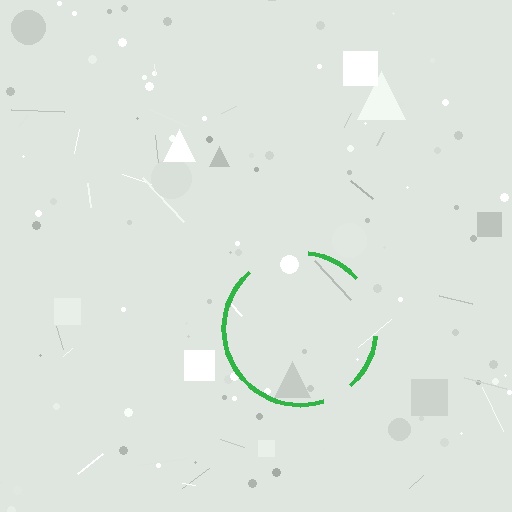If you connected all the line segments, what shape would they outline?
They would outline a circle.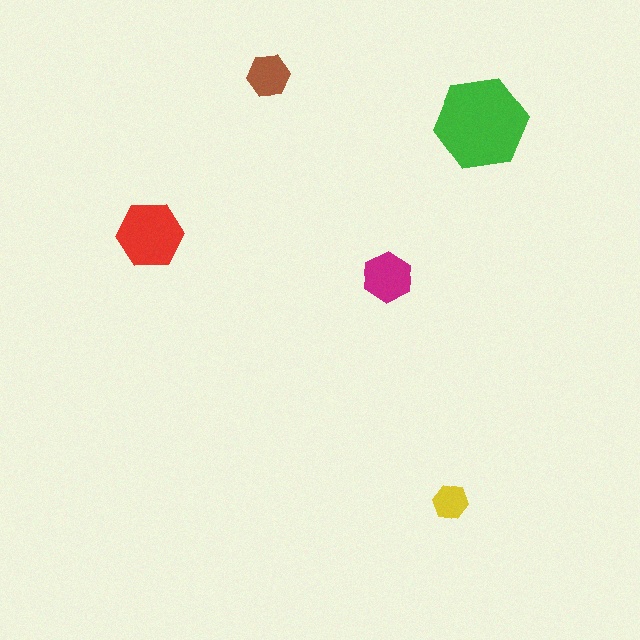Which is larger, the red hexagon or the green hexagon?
The green one.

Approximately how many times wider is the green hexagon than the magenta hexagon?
About 2 times wider.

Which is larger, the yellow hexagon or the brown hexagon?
The brown one.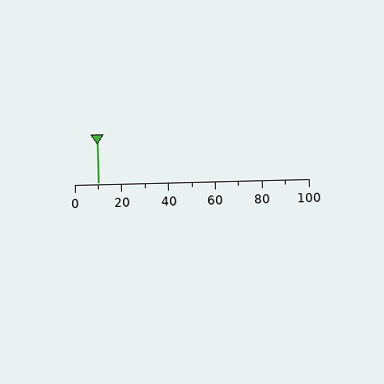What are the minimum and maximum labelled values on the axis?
The axis runs from 0 to 100.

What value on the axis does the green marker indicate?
The marker indicates approximately 10.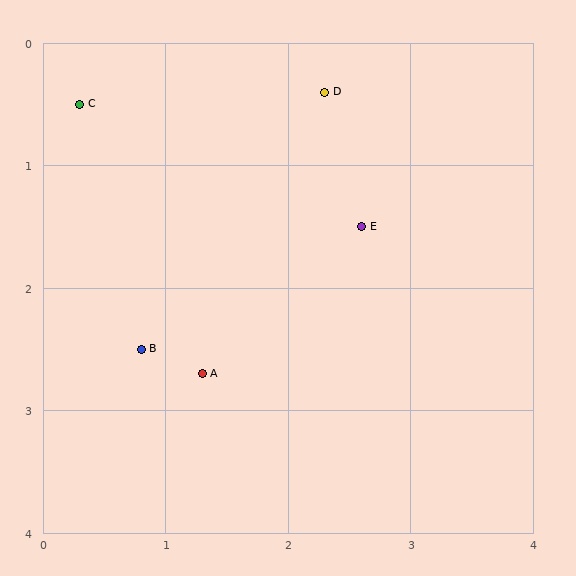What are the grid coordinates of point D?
Point D is at approximately (2.3, 0.4).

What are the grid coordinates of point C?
Point C is at approximately (0.3, 0.5).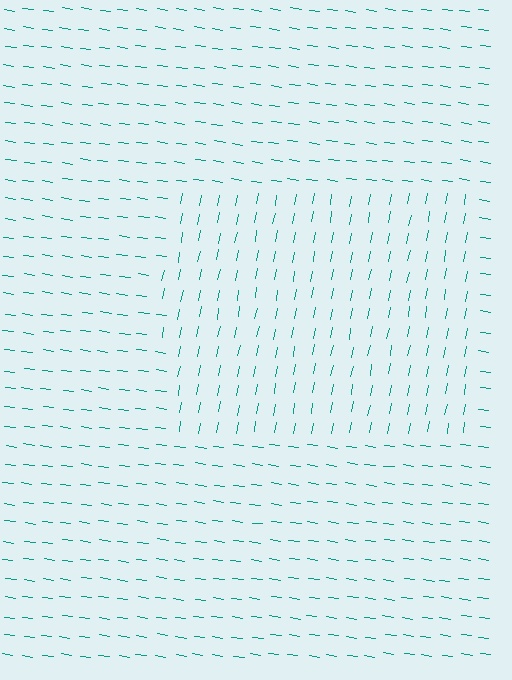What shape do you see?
I see a rectangle.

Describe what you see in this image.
The image is filled with small teal line segments. A rectangle region in the image has lines oriented differently from the surrounding lines, creating a visible texture boundary.